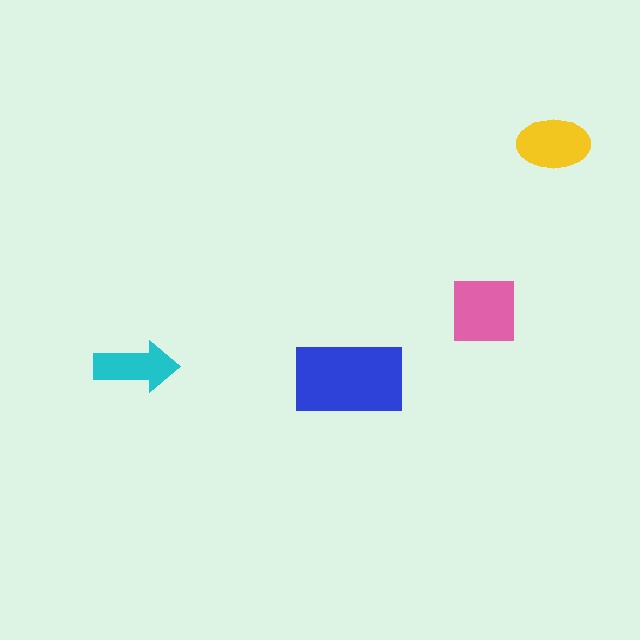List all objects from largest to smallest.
The blue rectangle, the pink square, the yellow ellipse, the cyan arrow.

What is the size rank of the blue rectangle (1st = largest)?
1st.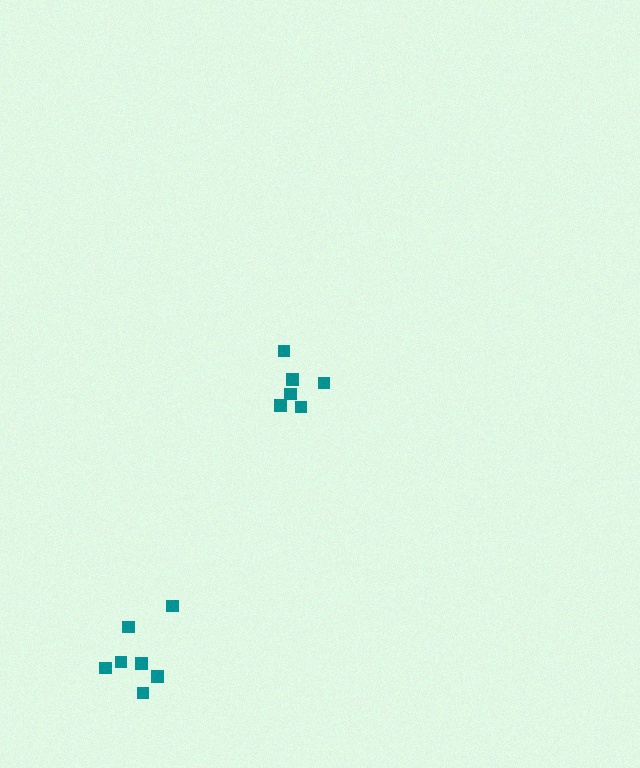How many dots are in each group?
Group 1: 7 dots, Group 2: 6 dots (13 total).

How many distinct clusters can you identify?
There are 2 distinct clusters.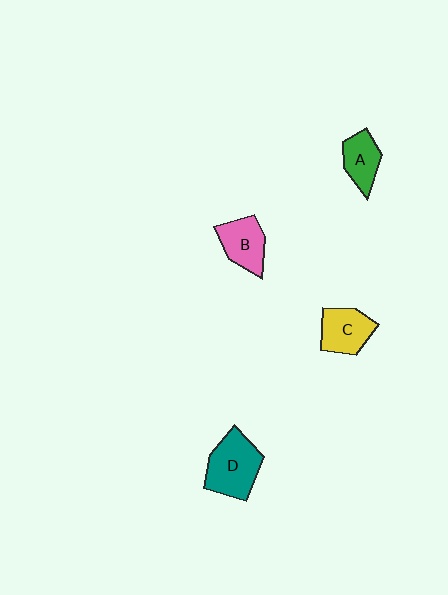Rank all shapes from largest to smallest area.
From largest to smallest: D (teal), C (yellow), B (pink), A (green).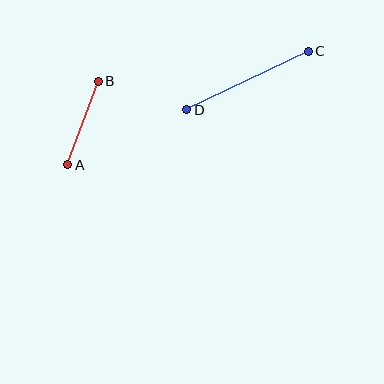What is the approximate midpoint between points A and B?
The midpoint is at approximately (83, 123) pixels.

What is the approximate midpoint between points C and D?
The midpoint is at approximately (248, 80) pixels.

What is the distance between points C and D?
The distance is approximately 135 pixels.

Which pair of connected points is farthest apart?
Points C and D are farthest apart.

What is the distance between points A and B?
The distance is approximately 89 pixels.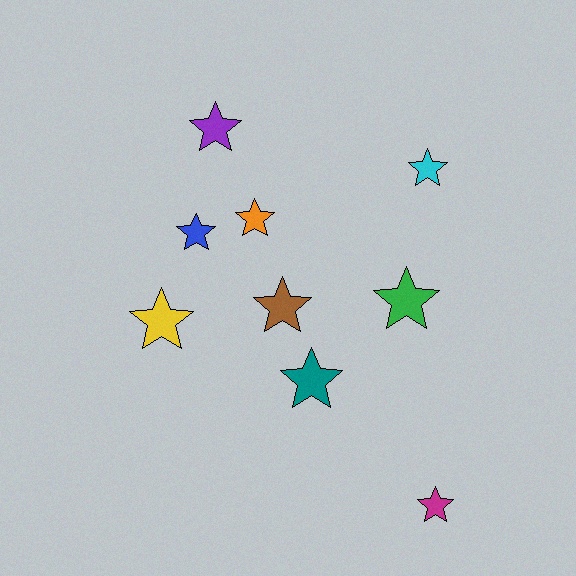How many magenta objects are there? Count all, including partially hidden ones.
There is 1 magenta object.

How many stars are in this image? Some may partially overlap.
There are 9 stars.